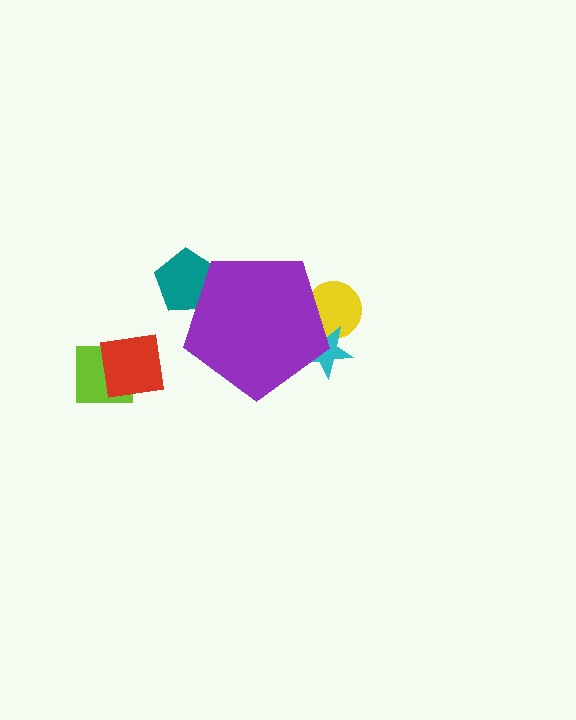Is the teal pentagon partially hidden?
Yes, the teal pentagon is partially hidden behind the purple pentagon.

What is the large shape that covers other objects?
A purple pentagon.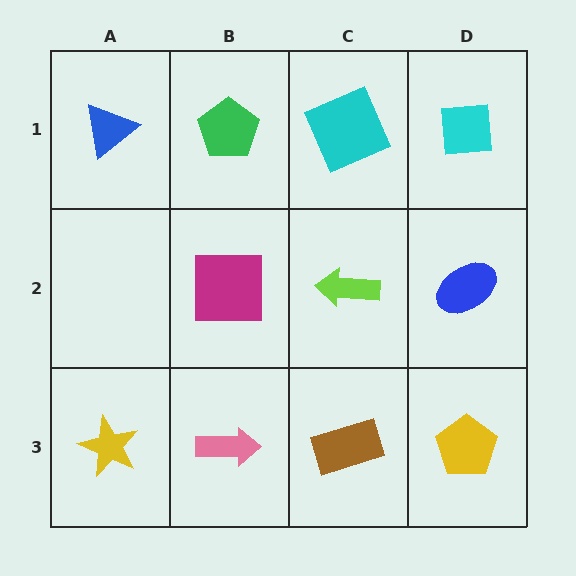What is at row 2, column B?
A magenta square.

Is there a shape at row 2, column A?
No, that cell is empty.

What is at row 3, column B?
A pink arrow.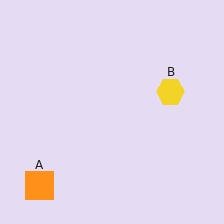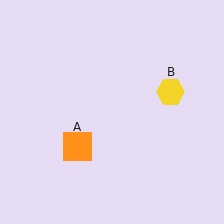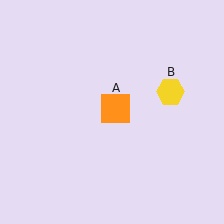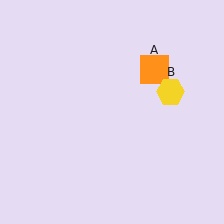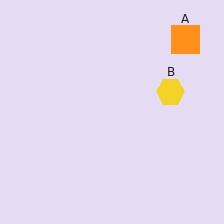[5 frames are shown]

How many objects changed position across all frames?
1 object changed position: orange square (object A).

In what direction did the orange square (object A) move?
The orange square (object A) moved up and to the right.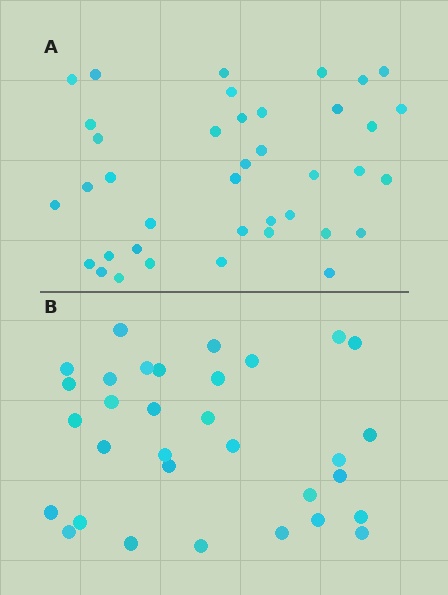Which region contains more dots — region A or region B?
Region A (the top region) has more dots.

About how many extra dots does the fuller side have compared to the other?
Region A has roughly 8 or so more dots than region B.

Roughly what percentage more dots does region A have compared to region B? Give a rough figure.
About 20% more.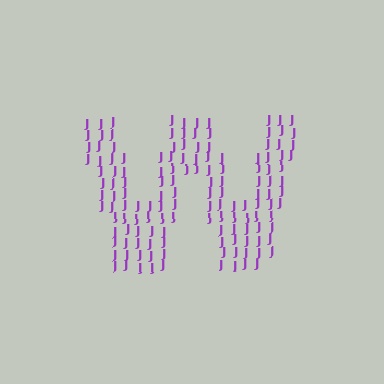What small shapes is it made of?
It is made of small letter J's.